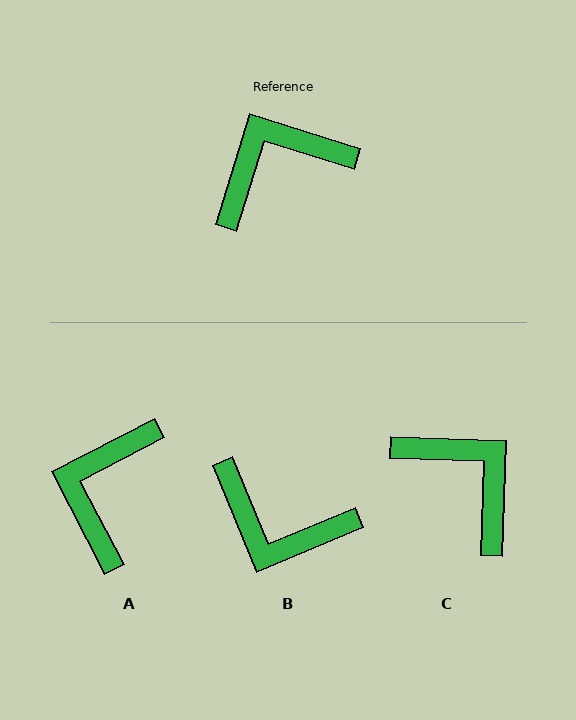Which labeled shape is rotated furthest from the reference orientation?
B, about 130 degrees away.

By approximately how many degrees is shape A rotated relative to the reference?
Approximately 45 degrees counter-clockwise.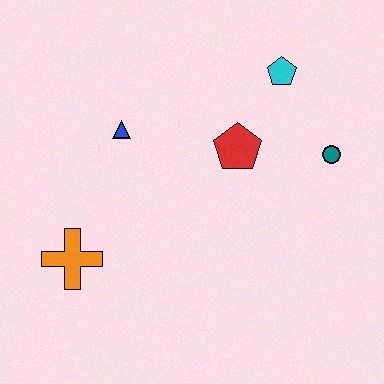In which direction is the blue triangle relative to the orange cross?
The blue triangle is above the orange cross.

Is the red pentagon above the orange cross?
Yes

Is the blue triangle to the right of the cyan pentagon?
No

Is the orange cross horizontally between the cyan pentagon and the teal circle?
No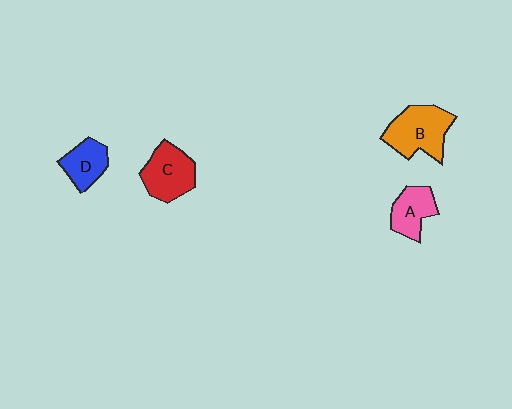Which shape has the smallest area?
Shape D (blue).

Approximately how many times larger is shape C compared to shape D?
Approximately 1.4 times.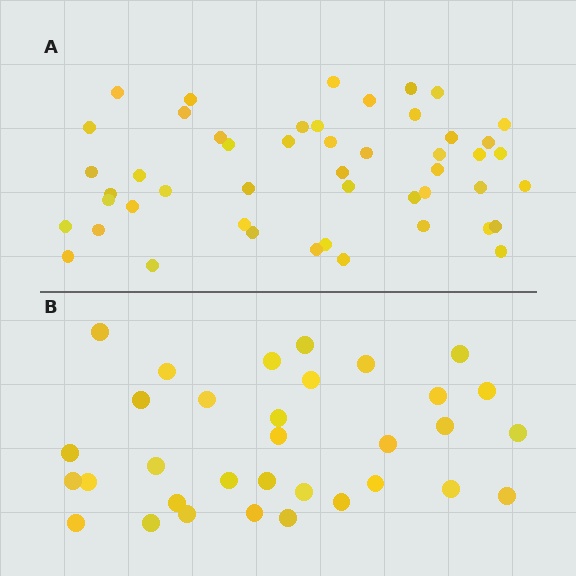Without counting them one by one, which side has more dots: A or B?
Region A (the top region) has more dots.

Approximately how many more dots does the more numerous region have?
Region A has approximately 15 more dots than region B.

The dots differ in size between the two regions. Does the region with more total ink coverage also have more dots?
No. Region B has more total ink coverage because its dots are larger, but region A actually contains more individual dots. Total area can be misleading — the number of items is what matters here.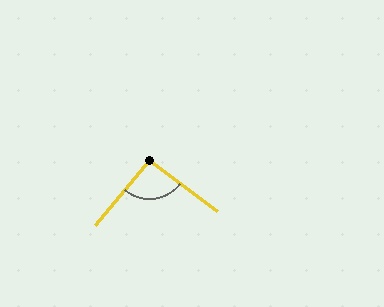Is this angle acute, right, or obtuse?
It is approximately a right angle.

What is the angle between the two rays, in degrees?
Approximately 92 degrees.